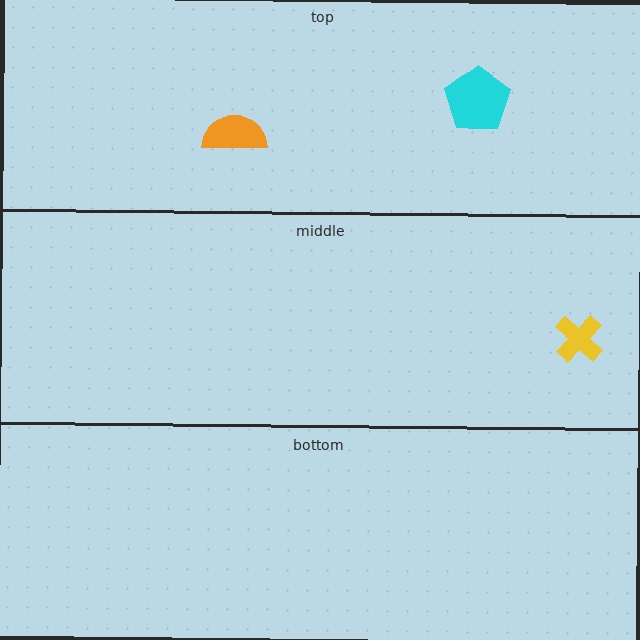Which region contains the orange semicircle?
The top region.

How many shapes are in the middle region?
1.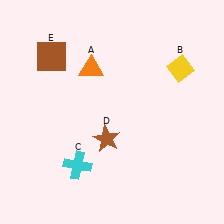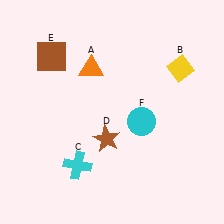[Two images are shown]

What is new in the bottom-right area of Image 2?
A cyan circle (F) was added in the bottom-right area of Image 2.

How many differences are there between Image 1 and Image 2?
There is 1 difference between the two images.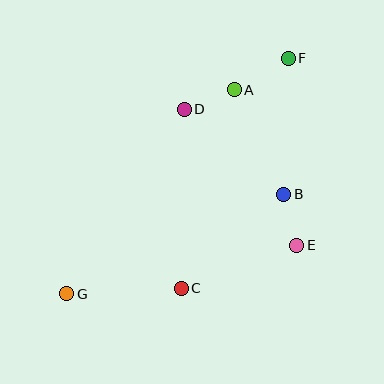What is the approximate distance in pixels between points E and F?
The distance between E and F is approximately 187 pixels.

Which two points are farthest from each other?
Points F and G are farthest from each other.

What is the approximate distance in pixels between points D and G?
The distance between D and G is approximately 219 pixels.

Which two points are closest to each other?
Points B and E are closest to each other.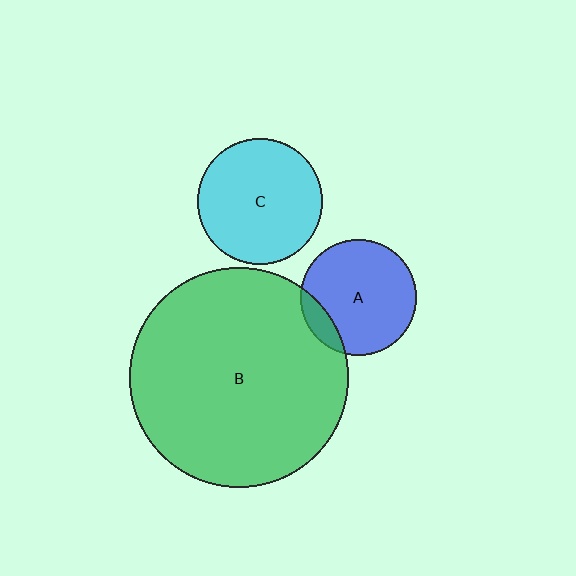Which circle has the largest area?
Circle B (green).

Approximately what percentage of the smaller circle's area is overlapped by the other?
Approximately 10%.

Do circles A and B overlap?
Yes.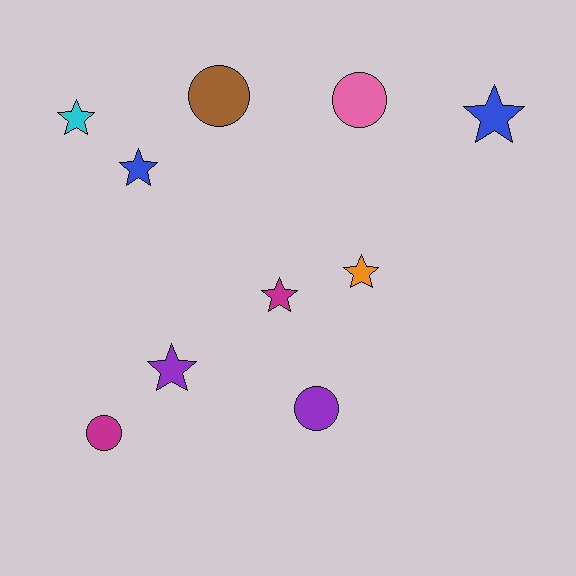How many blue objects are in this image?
There are 2 blue objects.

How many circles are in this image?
There are 4 circles.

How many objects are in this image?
There are 10 objects.